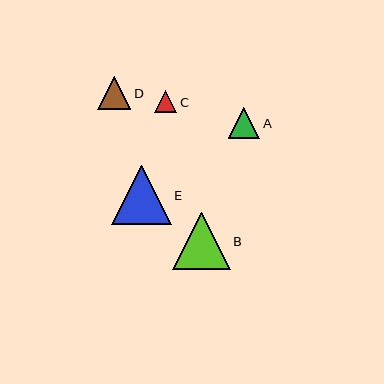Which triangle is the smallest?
Triangle C is the smallest with a size of approximately 22 pixels.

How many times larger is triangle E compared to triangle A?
Triangle E is approximately 1.9 times the size of triangle A.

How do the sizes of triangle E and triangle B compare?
Triangle E and triangle B are approximately the same size.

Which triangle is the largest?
Triangle E is the largest with a size of approximately 59 pixels.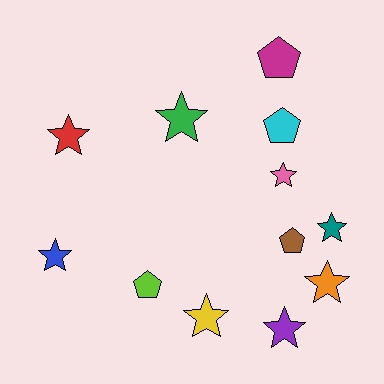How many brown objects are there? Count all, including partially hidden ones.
There is 1 brown object.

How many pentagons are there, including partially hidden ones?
There are 4 pentagons.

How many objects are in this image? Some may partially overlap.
There are 12 objects.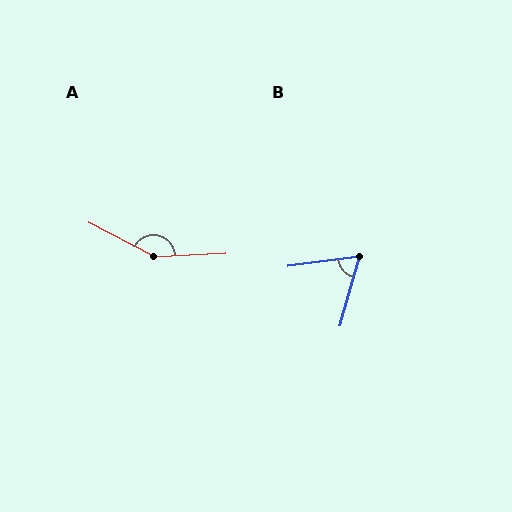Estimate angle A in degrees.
Approximately 150 degrees.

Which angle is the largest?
A, at approximately 150 degrees.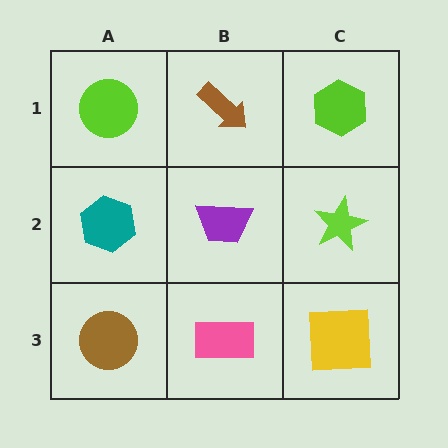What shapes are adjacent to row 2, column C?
A lime hexagon (row 1, column C), a yellow square (row 3, column C), a purple trapezoid (row 2, column B).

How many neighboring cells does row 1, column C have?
2.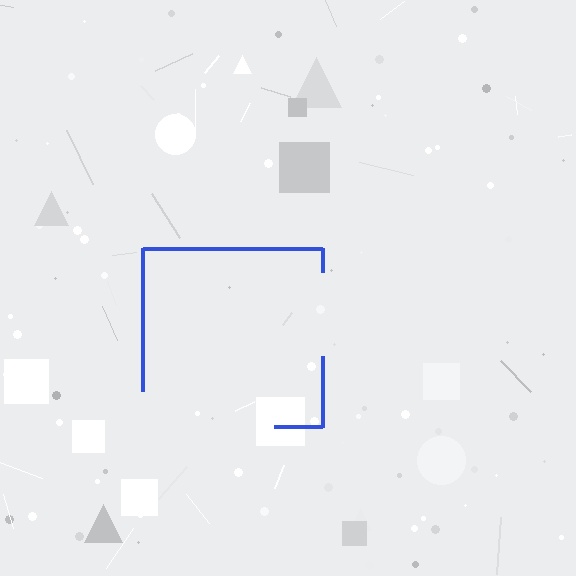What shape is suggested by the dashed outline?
The dashed outline suggests a square.